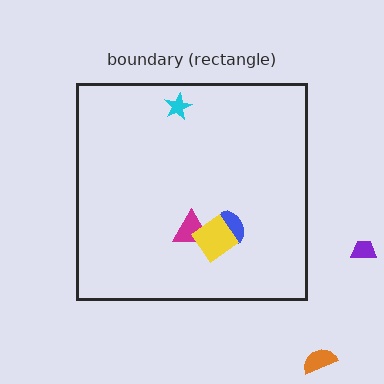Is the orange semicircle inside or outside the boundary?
Outside.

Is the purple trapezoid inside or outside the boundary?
Outside.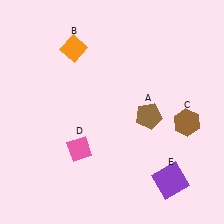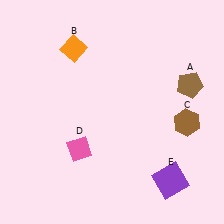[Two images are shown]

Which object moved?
The brown pentagon (A) moved right.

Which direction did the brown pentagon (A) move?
The brown pentagon (A) moved right.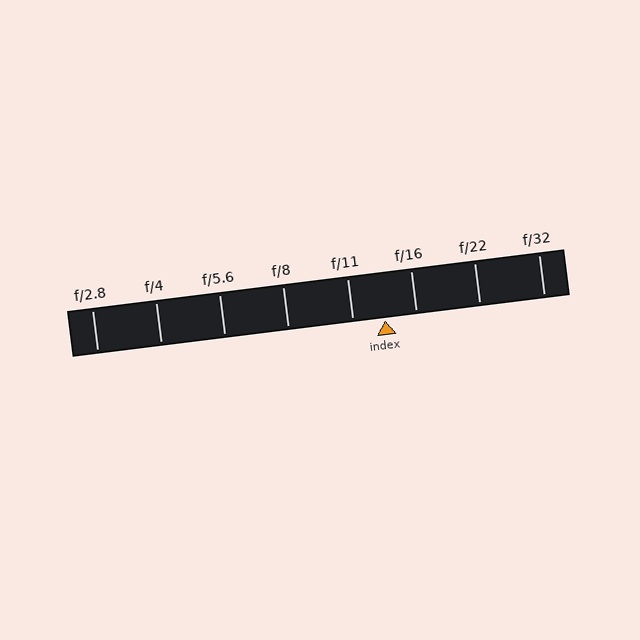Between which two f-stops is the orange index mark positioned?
The index mark is between f/11 and f/16.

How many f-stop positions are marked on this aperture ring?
There are 8 f-stop positions marked.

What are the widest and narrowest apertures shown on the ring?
The widest aperture shown is f/2.8 and the narrowest is f/32.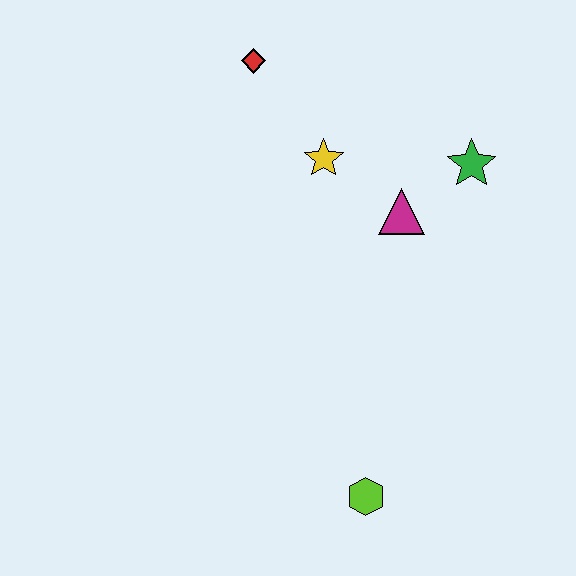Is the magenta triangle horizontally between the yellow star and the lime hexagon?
No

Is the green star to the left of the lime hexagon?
No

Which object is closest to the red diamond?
The yellow star is closest to the red diamond.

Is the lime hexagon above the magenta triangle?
No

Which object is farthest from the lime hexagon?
The red diamond is farthest from the lime hexagon.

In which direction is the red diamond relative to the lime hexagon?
The red diamond is above the lime hexagon.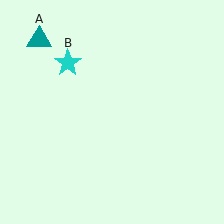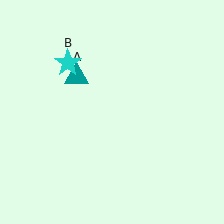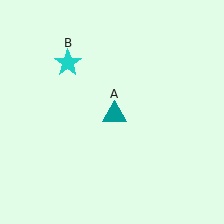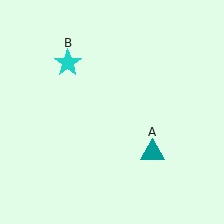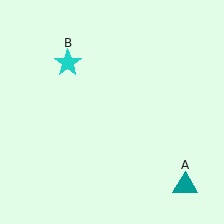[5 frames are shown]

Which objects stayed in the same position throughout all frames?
Cyan star (object B) remained stationary.